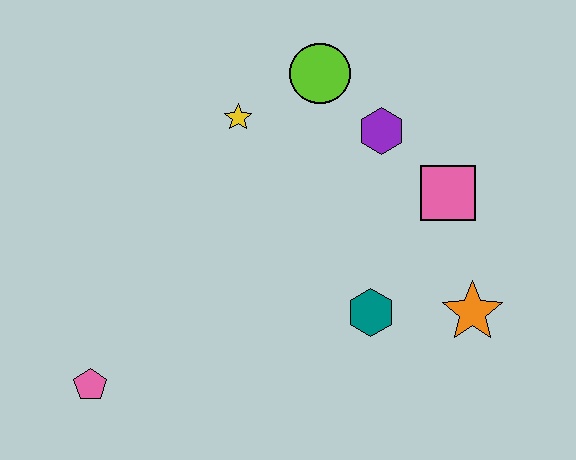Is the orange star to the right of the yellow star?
Yes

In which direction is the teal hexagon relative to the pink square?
The teal hexagon is below the pink square.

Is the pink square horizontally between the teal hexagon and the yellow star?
No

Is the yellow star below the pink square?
No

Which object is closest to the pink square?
The purple hexagon is closest to the pink square.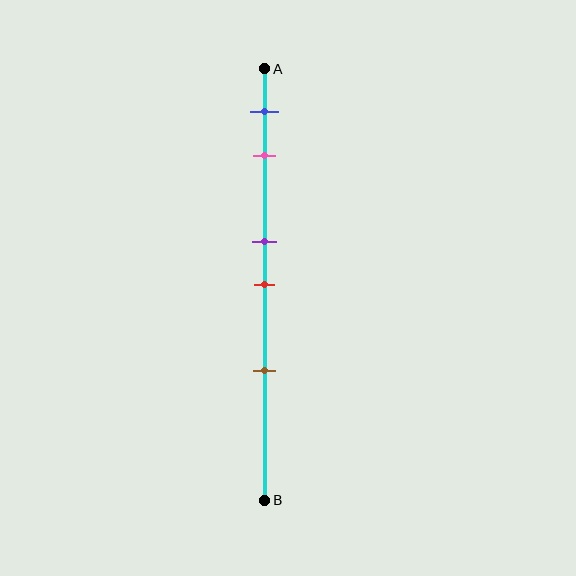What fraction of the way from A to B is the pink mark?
The pink mark is approximately 20% (0.2) of the way from A to B.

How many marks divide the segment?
There are 5 marks dividing the segment.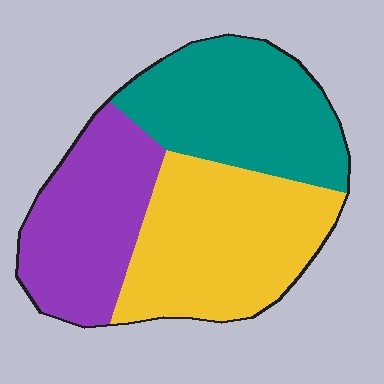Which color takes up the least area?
Purple, at roughly 30%.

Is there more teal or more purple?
Teal.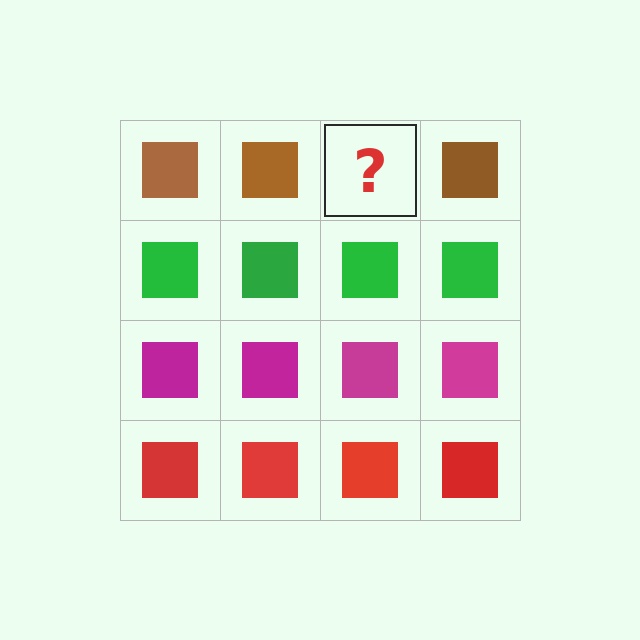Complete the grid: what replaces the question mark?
The question mark should be replaced with a brown square.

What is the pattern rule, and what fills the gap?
The rule is that each row has a consistent color. The gap should be filled with a brown square.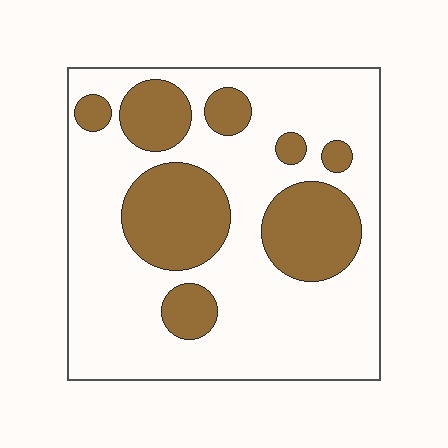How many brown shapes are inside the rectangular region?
8.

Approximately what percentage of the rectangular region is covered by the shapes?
Approximately 30%.